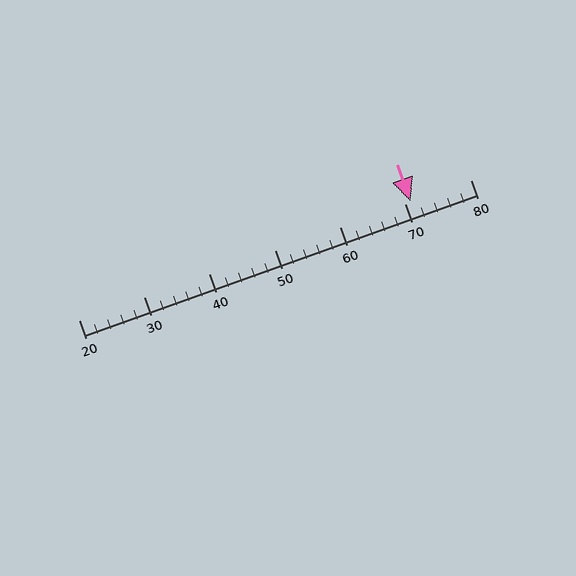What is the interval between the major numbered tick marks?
The major tick marks are spaced 10 units apart.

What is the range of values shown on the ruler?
The ruler shows values from 20 to 80.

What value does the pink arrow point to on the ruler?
The pink arrow points to approximately 71.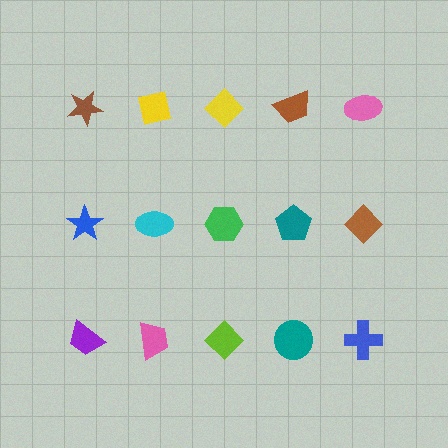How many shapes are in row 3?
5 shapes.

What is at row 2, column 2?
A cyan ellipse.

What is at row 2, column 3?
A green hexagon.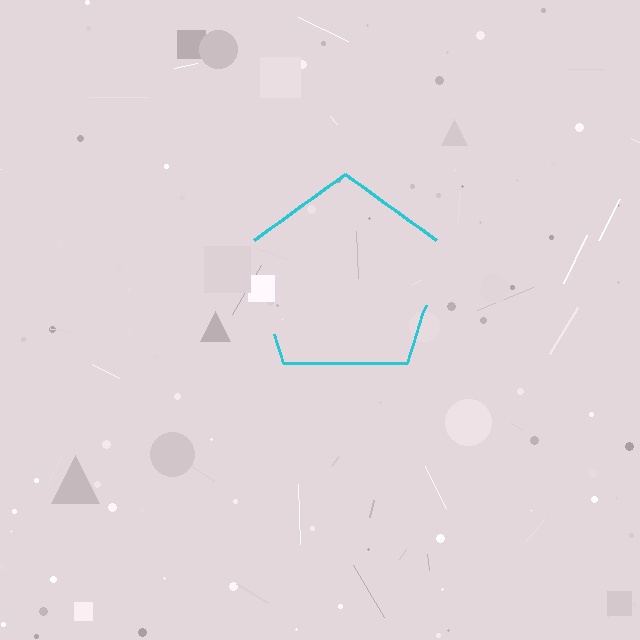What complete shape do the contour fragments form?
The contour fragments form a pentagon.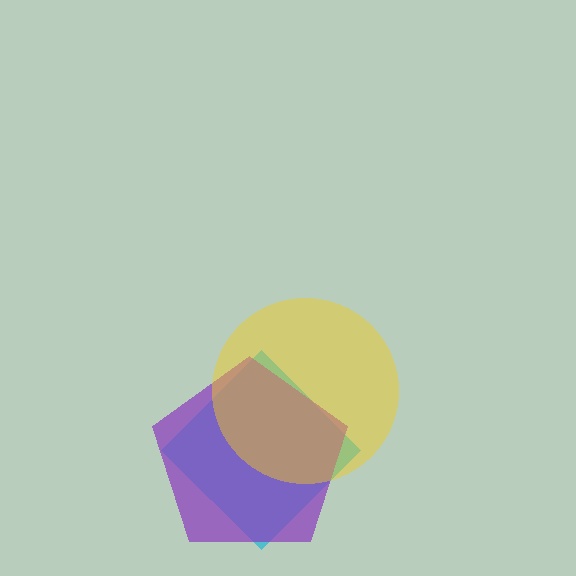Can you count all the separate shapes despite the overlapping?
Yes, there are 3 separate shapes.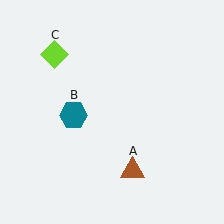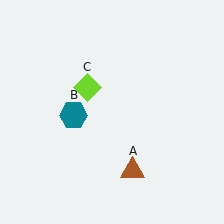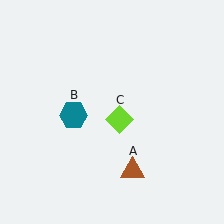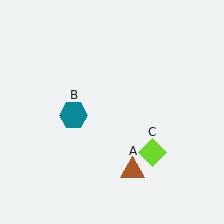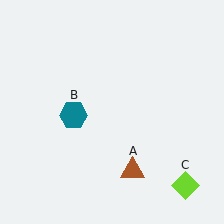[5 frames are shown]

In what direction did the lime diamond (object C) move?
The lime diamond (object C) moved down and to the right.